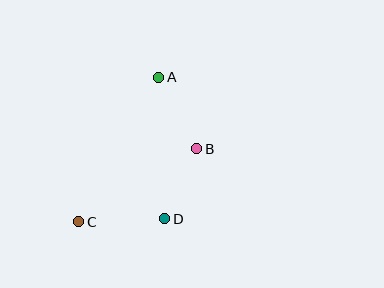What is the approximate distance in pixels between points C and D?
The distance between C and D is approximately 86 pixels.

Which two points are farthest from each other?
Points A and C are farthest from each other.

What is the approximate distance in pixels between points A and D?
The distance between A and D is approximately 142 pixels.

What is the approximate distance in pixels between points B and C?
The distance between B and C is approximately 139 pixels.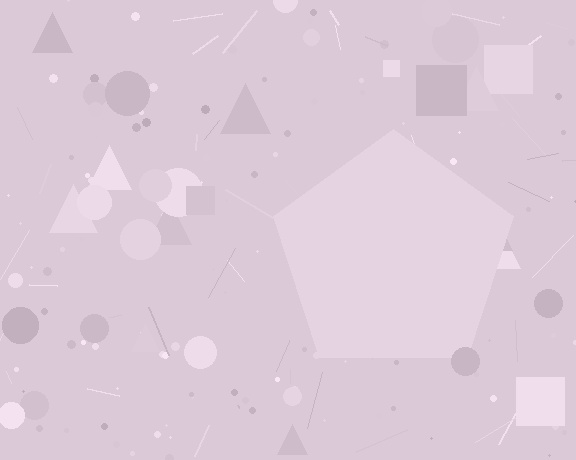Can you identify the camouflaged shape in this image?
The camouflaged shape is a pentagon.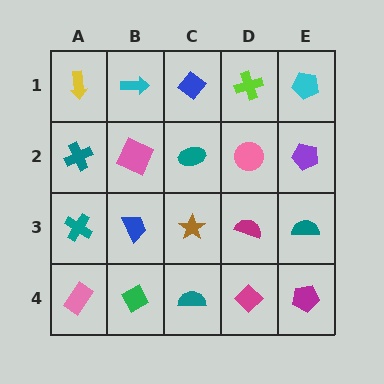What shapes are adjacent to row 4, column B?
A blue trapezoid (row 3, column B), a pink rectangle (row 4, column A), a teal semicircle (row 4, column C).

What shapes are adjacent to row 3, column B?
A pink square (row 2, column B), a green diamond (row 4, column B), a teal cross (row 3, column A), a brown star (row 3, column C).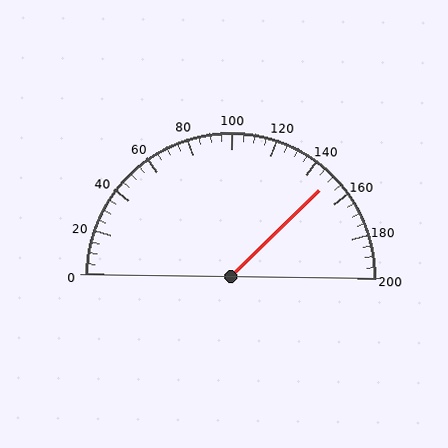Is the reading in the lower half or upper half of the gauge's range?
The reading is in the upper half of the range (0 to 200).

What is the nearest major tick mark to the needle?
The nearest major tick mark is 160.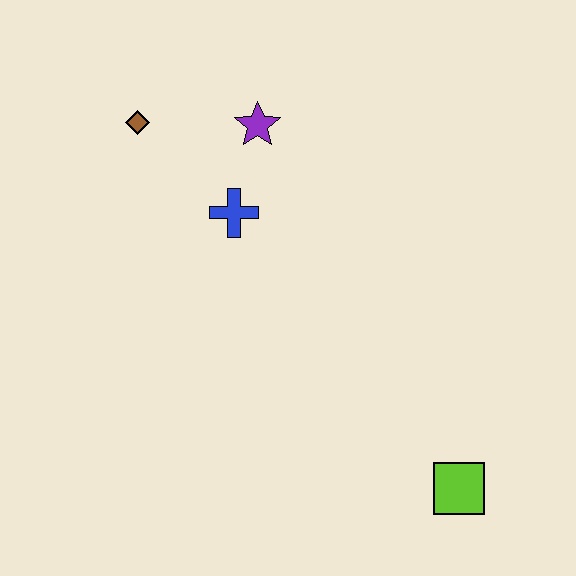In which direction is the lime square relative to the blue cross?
The lime square is below the blue cross.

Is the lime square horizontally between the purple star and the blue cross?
No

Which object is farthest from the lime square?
The brown diamond is farthest from the lime square.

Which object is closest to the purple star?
The blue cross is closest to the purple star.